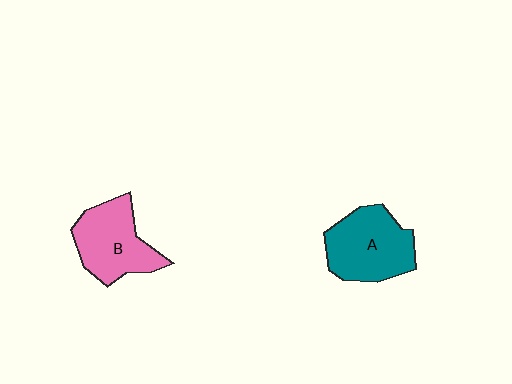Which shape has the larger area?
Shape A (teal).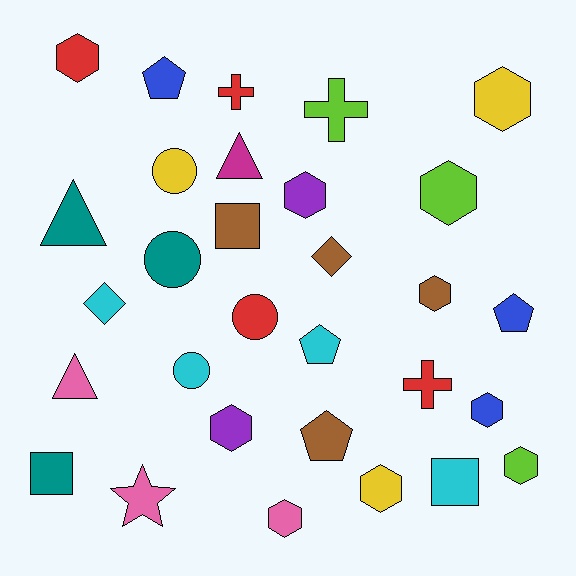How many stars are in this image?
There is 1 star.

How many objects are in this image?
There are 30 objects.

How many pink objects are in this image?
There are 3 pink objects.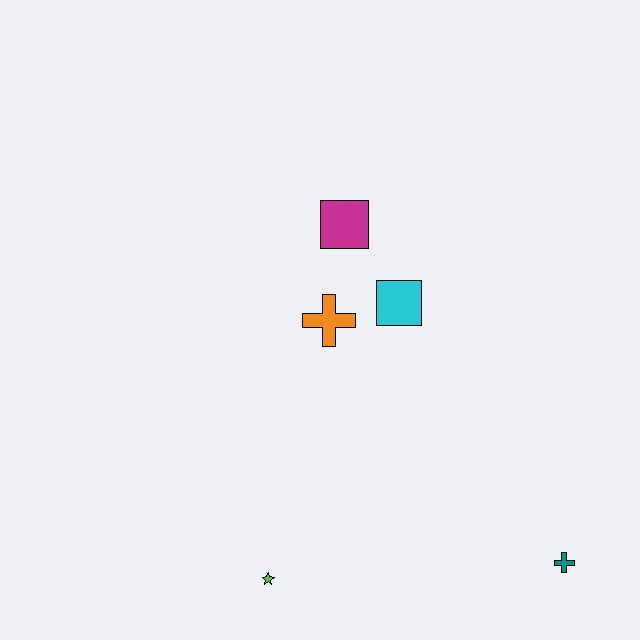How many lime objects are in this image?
There is 1 lime object.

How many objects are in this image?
There are 5 objects.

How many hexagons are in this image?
There are no hexagons.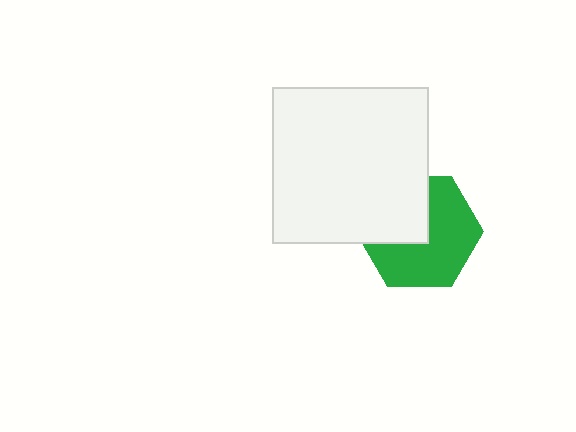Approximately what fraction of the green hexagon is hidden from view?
Roughly 38% of the green hexagon is hidden behind the white square.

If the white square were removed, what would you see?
You would see the complete green hexagon.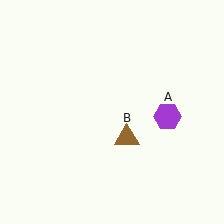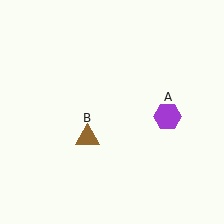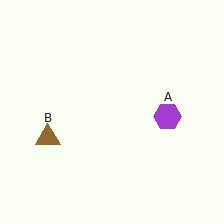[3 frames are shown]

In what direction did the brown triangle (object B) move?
The brown triangle (object B) moved left.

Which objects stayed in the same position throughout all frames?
Purple hexagon (object A) remained stationary.